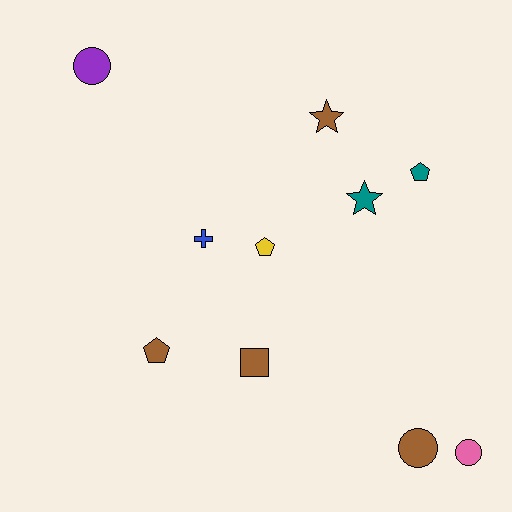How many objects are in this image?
There are 10 objects.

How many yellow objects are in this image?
There is 1 yellow object.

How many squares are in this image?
There is 1 square.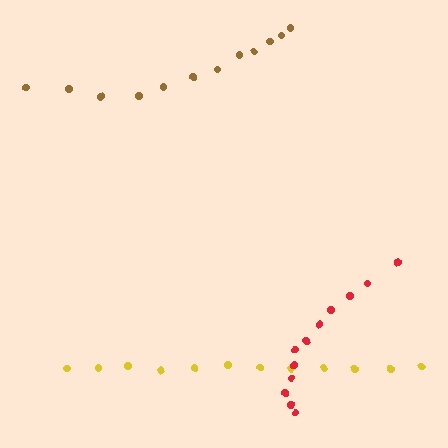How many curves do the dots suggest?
There are 3 distinct paths.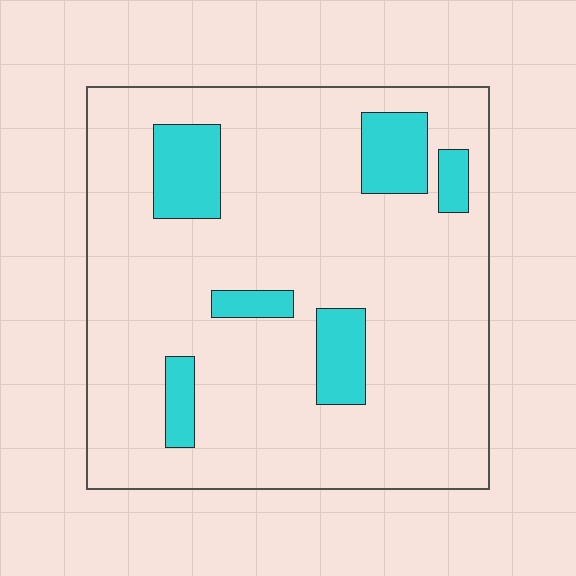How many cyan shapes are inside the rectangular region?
6.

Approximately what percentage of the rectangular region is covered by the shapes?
Approximately 15%.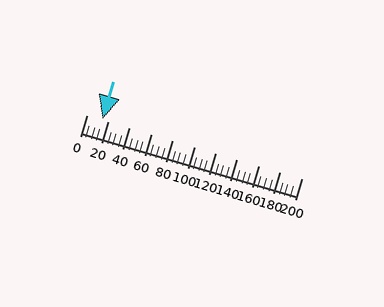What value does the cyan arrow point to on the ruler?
The cyan arrow points to approximately 15.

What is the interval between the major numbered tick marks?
The major tick marks are spaced 20 units apart.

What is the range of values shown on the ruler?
The ruler shows values from 0 to 200.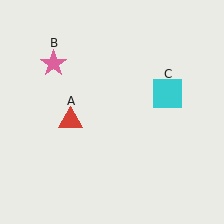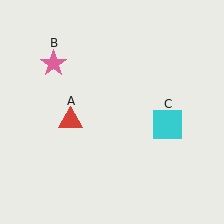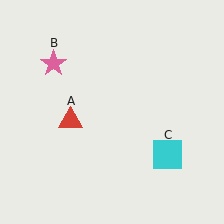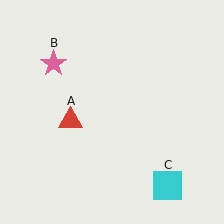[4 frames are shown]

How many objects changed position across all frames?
1 object changed position: cyan square (object C).